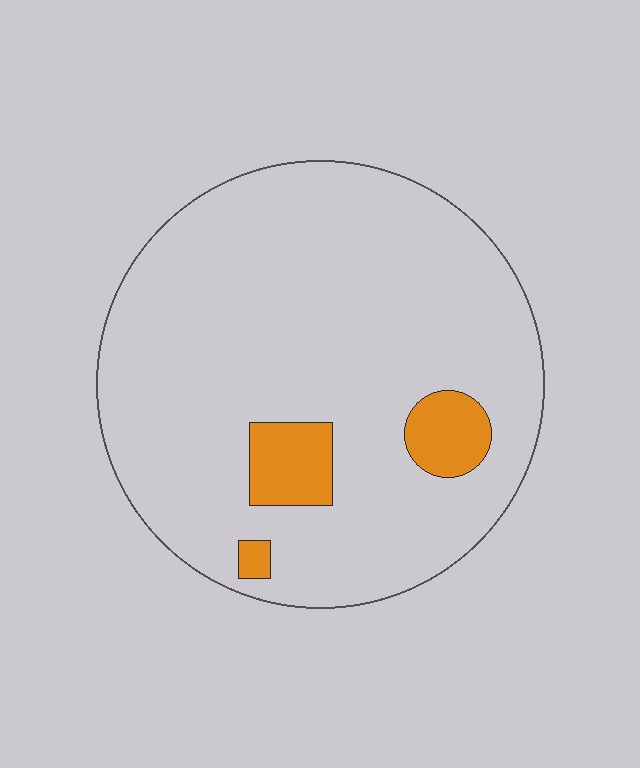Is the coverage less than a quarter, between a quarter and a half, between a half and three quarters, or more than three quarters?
Less than a quarter.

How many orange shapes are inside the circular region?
3.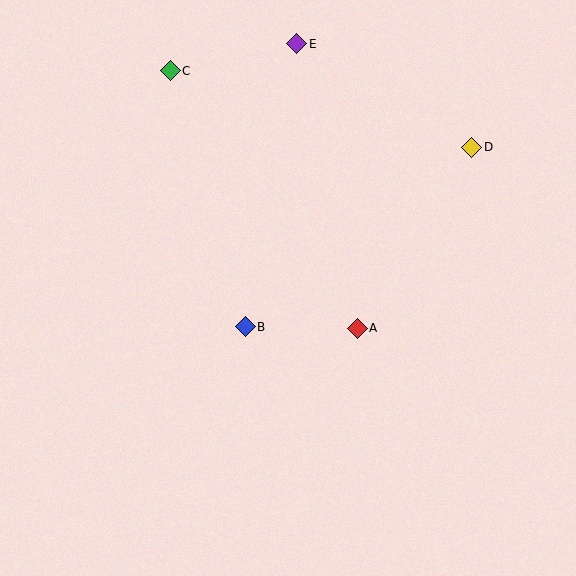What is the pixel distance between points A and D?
The distance between A and D is 214 pixels.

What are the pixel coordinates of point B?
Point B is at (245, 327).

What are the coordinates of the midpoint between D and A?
The midpoint between D and A is at (414, 238).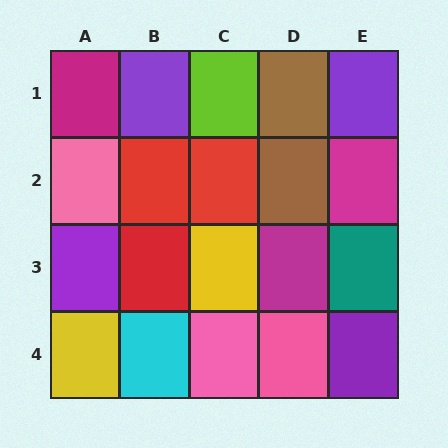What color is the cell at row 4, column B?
Cyan.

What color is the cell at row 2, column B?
Red.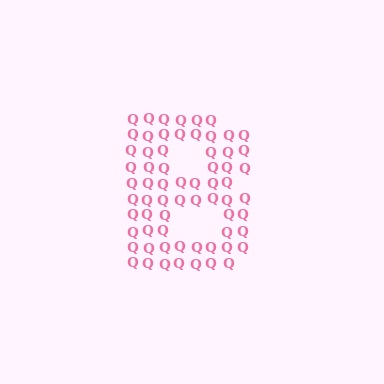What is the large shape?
The large shape is the letter B.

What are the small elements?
The small elements are letter Q's.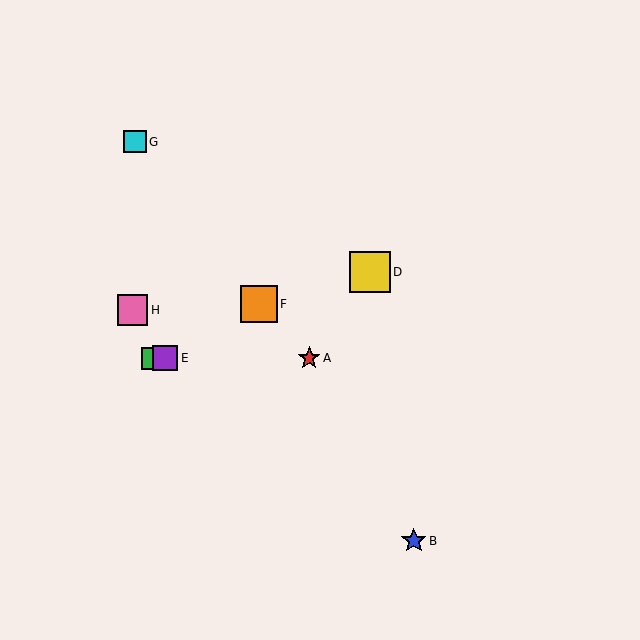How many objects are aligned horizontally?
3 objects (A, C, E) are aligned horizontally.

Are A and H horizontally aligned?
No, A is at y≈358 and H is at y≈310.